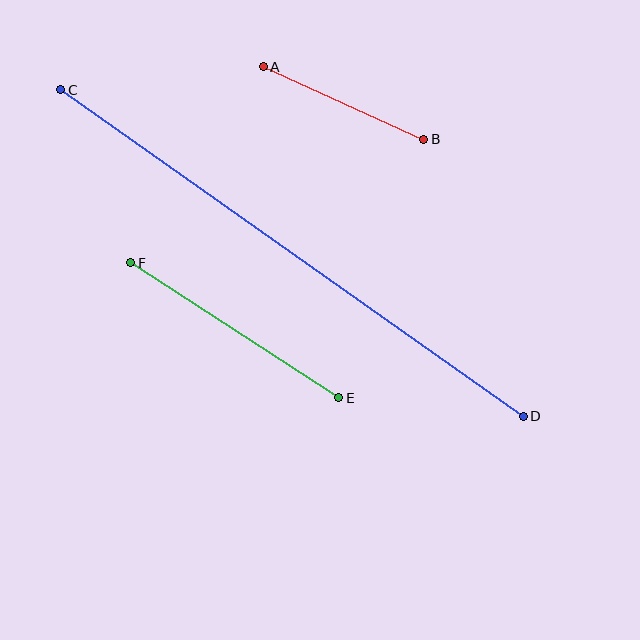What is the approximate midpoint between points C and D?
The midpoint is at approximately (292, 253) pixels.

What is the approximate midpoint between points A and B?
The midpoint is at approximately (344, 103) pixels.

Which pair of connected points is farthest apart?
Points C and D are farthest apart.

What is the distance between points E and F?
The distance is approximately 248 pixels.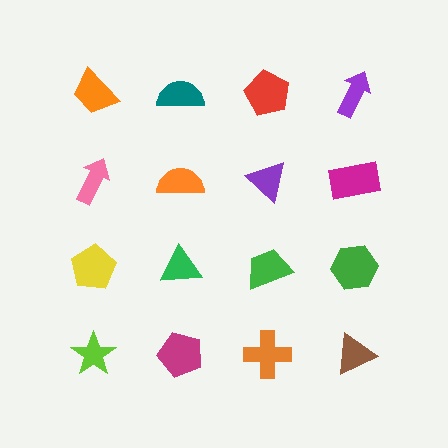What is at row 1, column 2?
A teal semicircle.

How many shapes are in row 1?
4 shapes.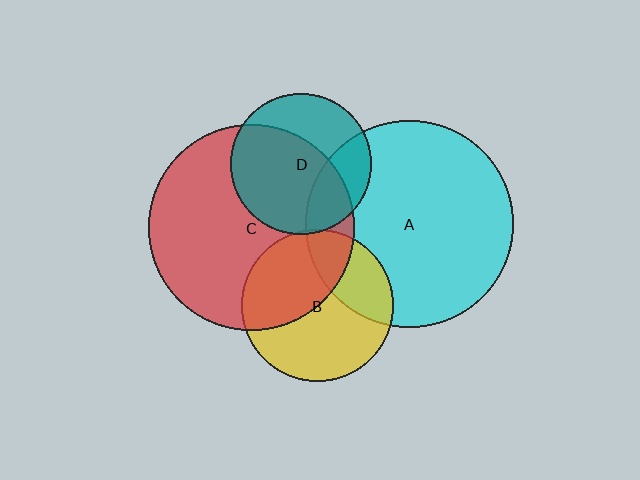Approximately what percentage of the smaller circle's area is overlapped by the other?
Approximately 65%.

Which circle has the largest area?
Circle A (cyan).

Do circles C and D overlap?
Yes.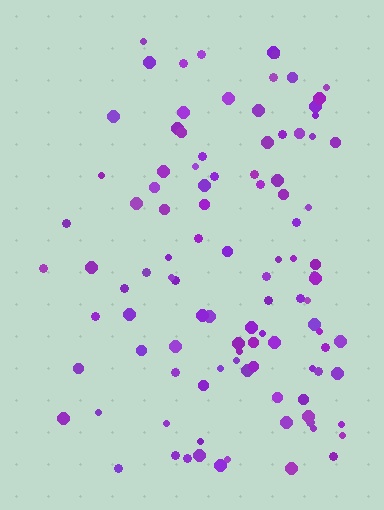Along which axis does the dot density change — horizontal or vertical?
Horizontal.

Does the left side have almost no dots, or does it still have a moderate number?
Still a moderate number, just noticeably fewer than the right.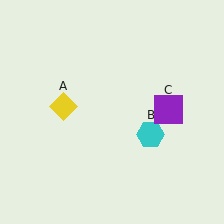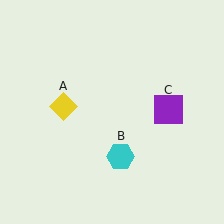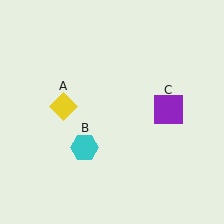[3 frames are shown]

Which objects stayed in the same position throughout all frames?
Yellow diamond (object A) and purple square (object C) remained stationary.